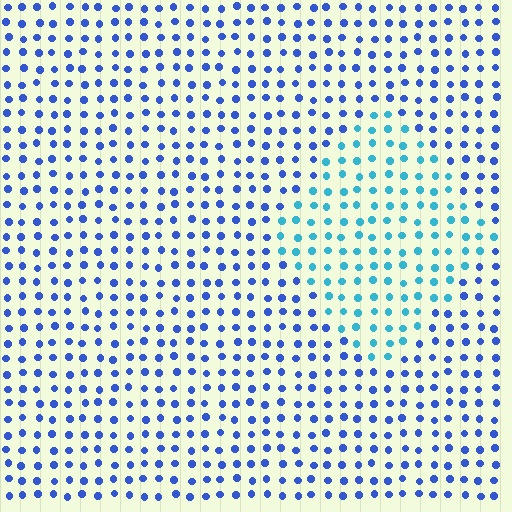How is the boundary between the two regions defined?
The boundary is defined purely by a slight shift in hue (about 37 degrees). Spacing, size, and orientation are identical on both sides.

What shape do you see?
I see a diamond.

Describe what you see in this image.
The image is filled with small blue elements in a uniform arrangement. A diamond-shaped region is visible where the elements are tinted to a slightly different hue, forming a subtle color boundary.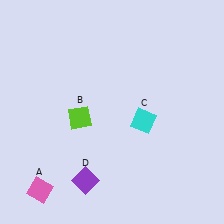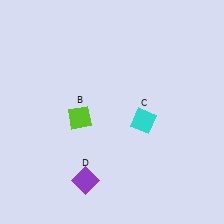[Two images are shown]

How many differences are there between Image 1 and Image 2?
There is 1 difference between the two images.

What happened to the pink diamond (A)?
The pink diamond (A) was removed in Image 2. It was in the bottom-left area of Image 1.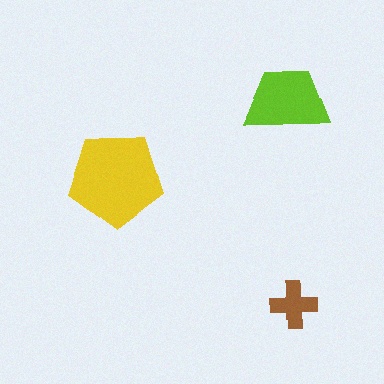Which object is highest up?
The lime trapezoid is topmost.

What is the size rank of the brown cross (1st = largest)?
3rd.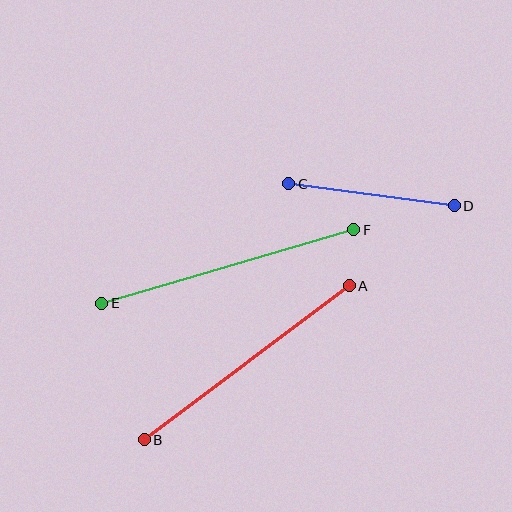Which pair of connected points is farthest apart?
Points E and F are farthest apart.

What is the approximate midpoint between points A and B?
The midpoint is at approximately (247, 363) pixels.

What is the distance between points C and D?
The distance is approximately 167 pixels.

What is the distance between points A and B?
The distance is approximately 257 pixels.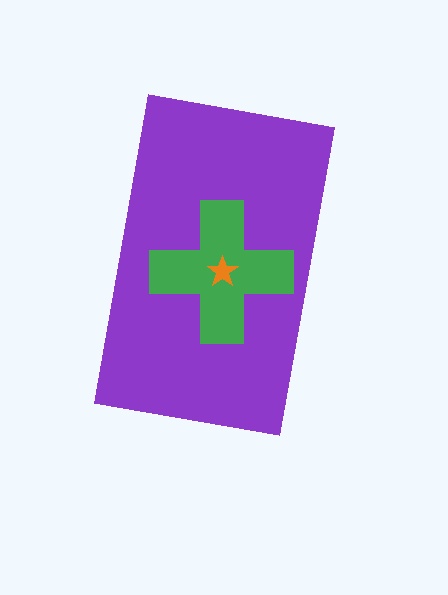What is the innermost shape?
The orange star.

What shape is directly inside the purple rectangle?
The green cross.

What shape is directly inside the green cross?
The orange star.